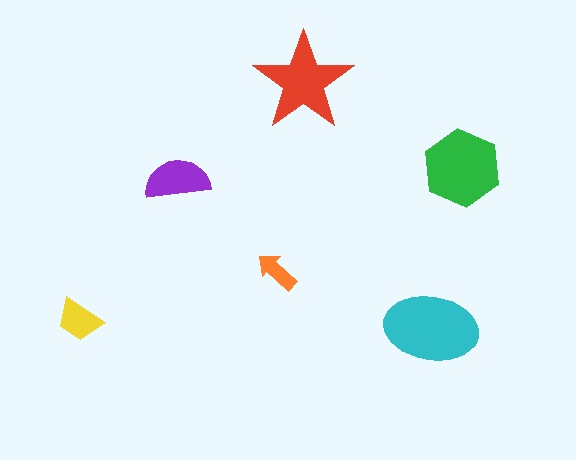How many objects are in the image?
There are 6 objects in the image.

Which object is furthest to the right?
The green hexagon is rightmost.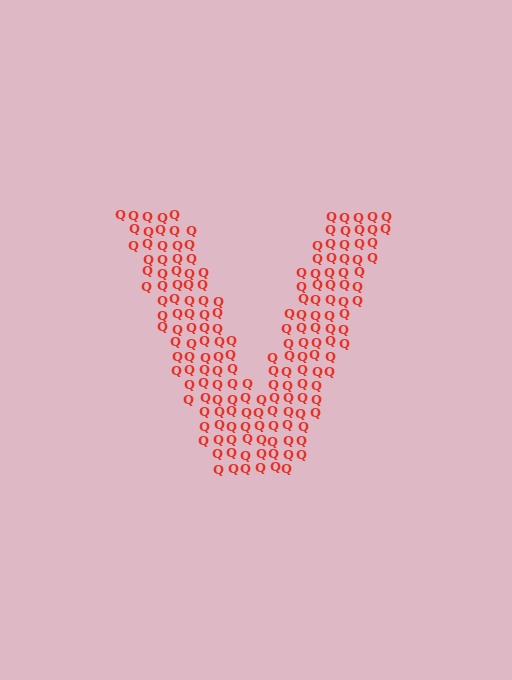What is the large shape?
The large shape is the letter V.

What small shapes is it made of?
It is made of small letter Q's.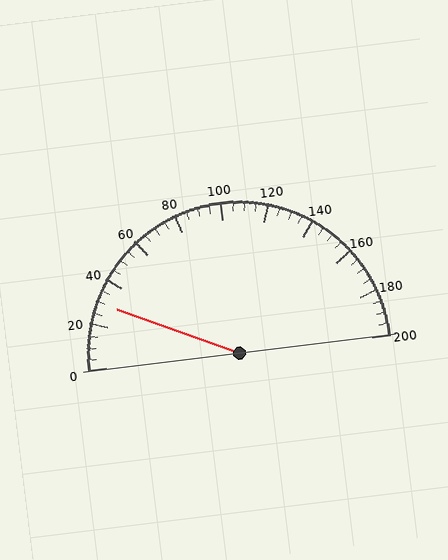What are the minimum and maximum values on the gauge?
The gauge ranges from 0 to 200.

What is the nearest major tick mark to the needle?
The nearest major tick mark is 40.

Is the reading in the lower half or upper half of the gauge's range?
The reading is in the lower half of the range (0 to 200).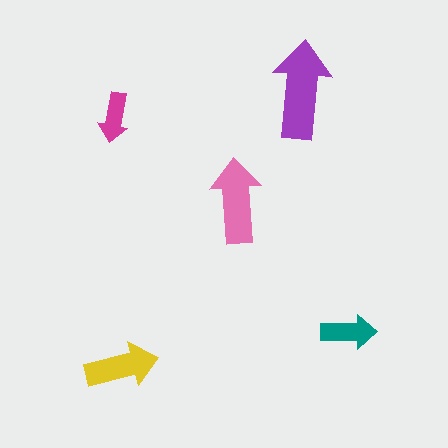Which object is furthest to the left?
The magenta arrow is leftmost.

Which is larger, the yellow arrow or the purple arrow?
The purple one.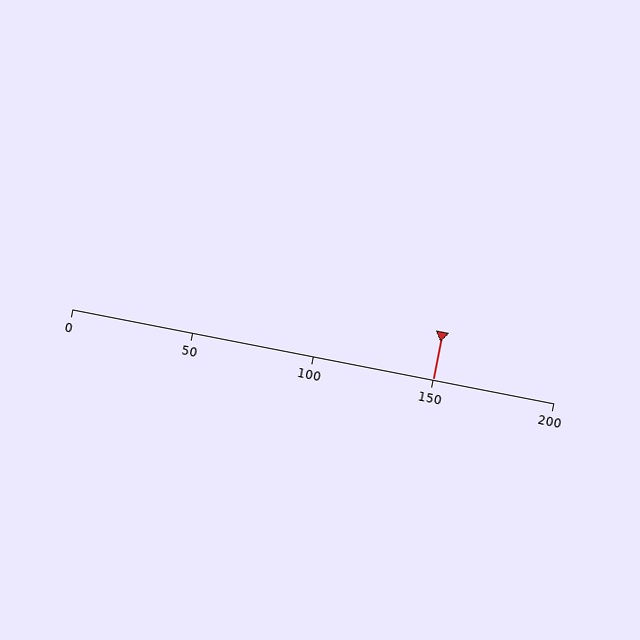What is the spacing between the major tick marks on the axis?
The major ticks are spaced 50 apart.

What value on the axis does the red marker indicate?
The marker indicates approximately 150.